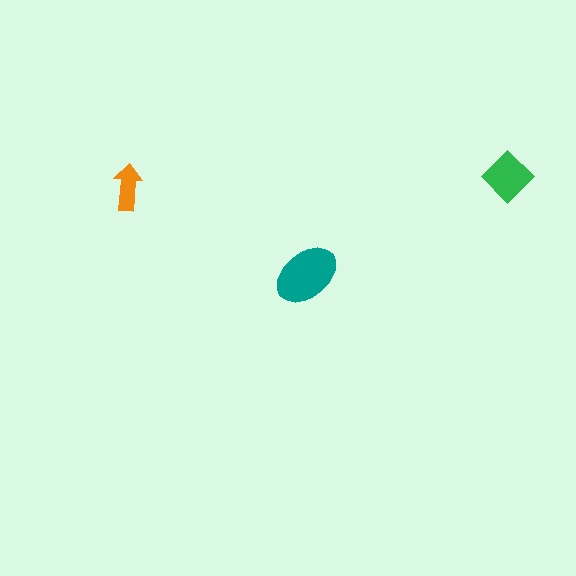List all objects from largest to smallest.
The teal ellipse, the green diamond, the orange arrow.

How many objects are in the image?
There are 3 objects in the image.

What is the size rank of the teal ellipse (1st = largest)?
1st.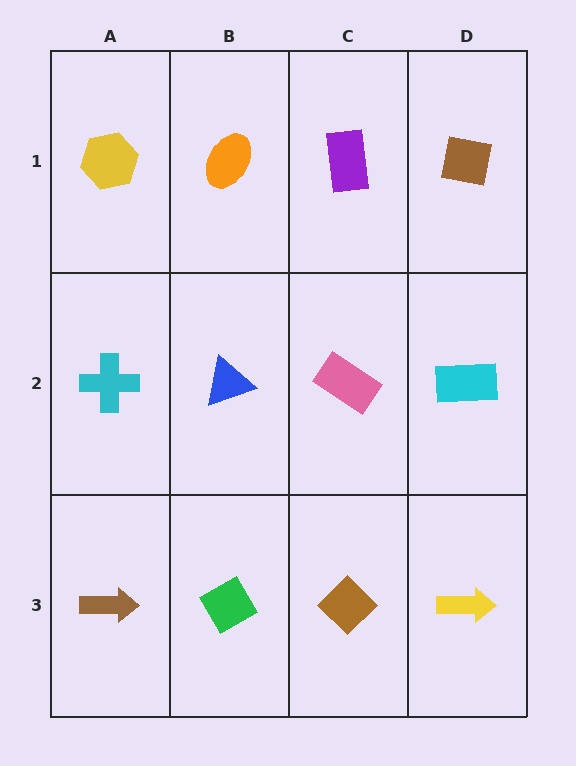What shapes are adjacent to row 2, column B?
An orange ellipse (row 1, column B), a green diamond (row 3, column B), a cyan cross (row 2, column A), a pink rectangle (row 2, column C).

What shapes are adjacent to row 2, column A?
A yellow hexagon (row 1, column A), a brown arrow (row 3, column A), a blue triangle (row 2, column B).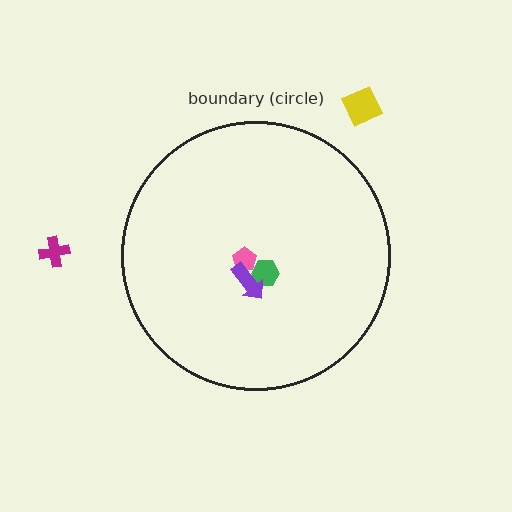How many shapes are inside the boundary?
3 inside, 2 outside.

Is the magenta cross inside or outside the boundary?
Outside.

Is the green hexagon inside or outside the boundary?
Inside.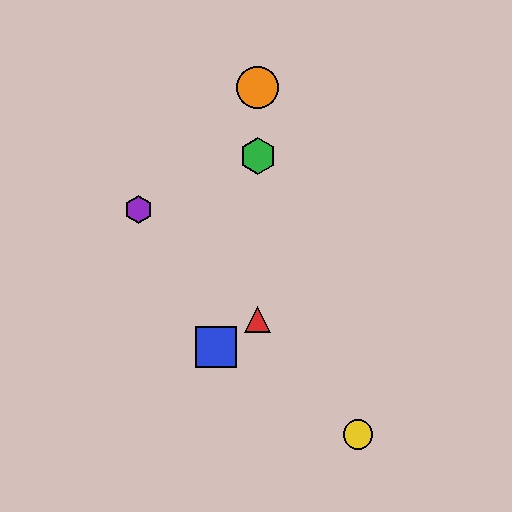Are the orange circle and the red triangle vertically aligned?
Yes, both are at x≈258.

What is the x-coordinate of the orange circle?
The orange circle is at x≈258.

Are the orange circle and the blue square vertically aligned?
No, the orange circle is at x≈258 and the blue square is at x≈216.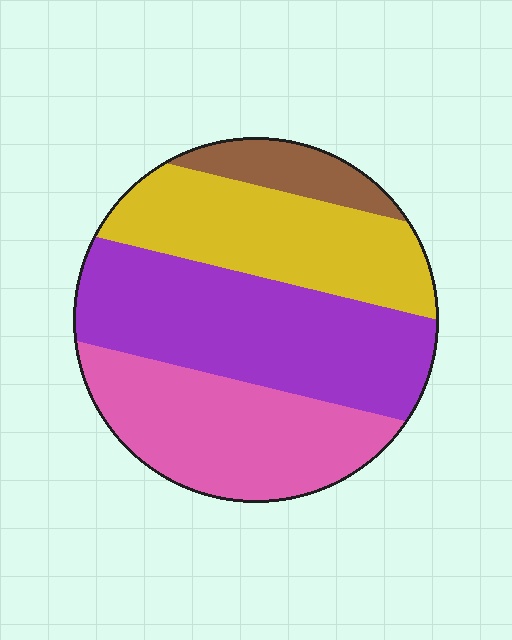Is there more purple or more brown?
Purple.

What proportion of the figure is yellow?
Yellow covers around 25% of the figure.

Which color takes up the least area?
Brown, at roughly 10%.